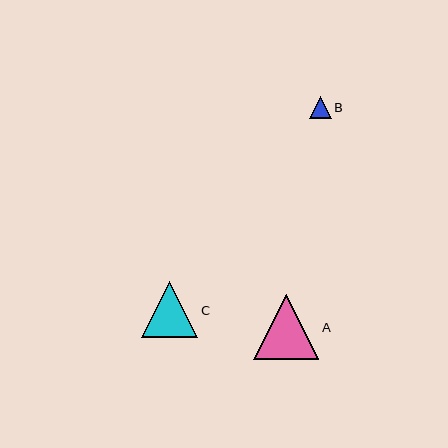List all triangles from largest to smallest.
From largest to smallest: A, C, B.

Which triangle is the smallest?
Triangle B is the smallest with a size of approximately 21 pixels.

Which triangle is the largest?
Triangle A is the largest with a size of approximately 65 pixels.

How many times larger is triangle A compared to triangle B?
Triangle A is approximately 3.0 times the size of triangle B.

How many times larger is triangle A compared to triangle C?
Triangle A is approximately 1.1 times the size of triangle C.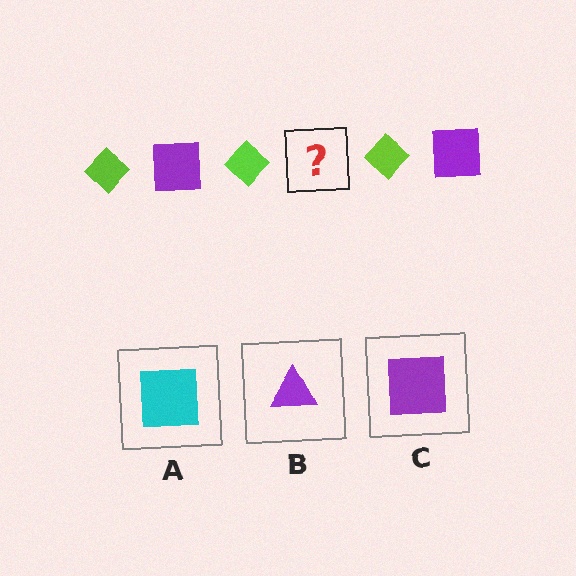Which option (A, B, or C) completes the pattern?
C.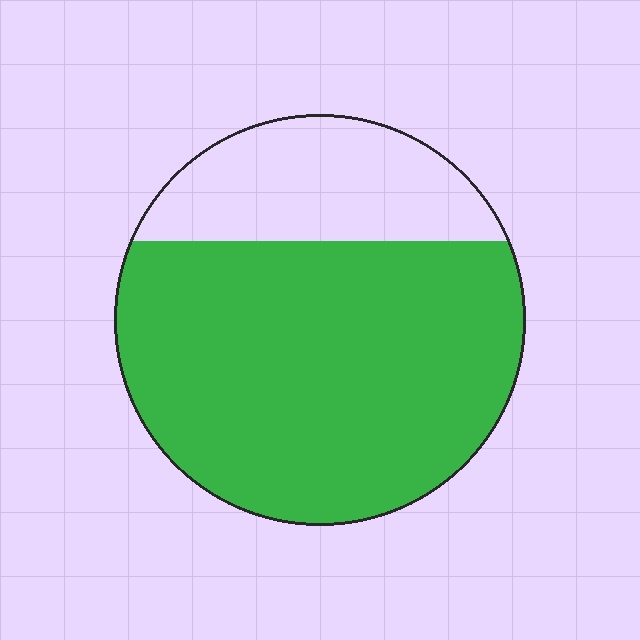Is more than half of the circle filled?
Yes.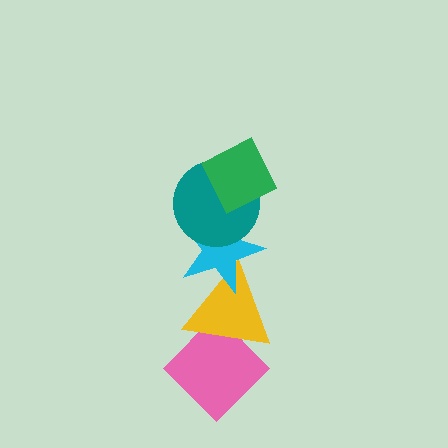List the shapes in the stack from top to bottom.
From top to bottom: the green diamond, the teal circle, the cyan star, the yellow triangle, the pink diamond.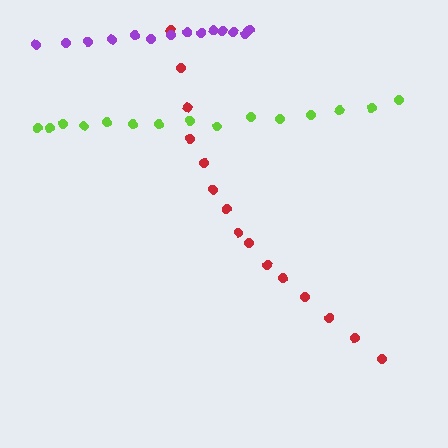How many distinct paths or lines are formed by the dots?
There are 3 distinct paths.